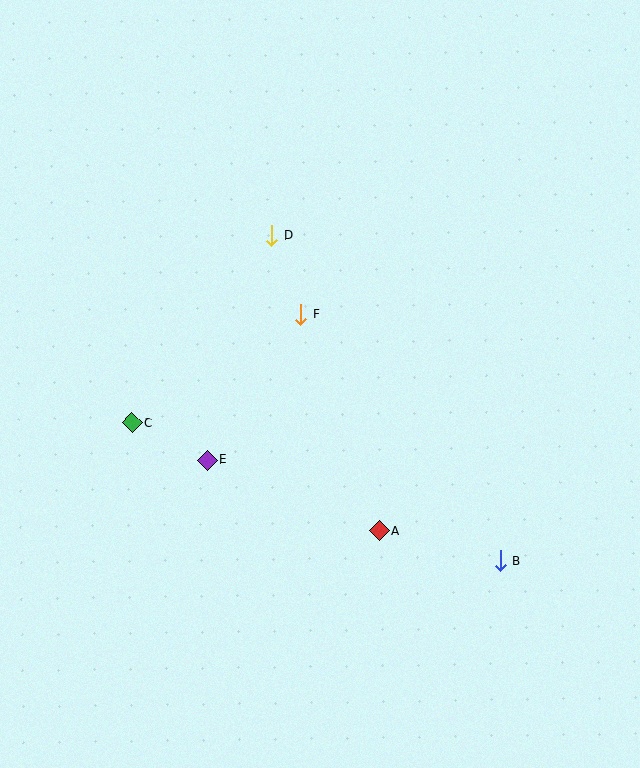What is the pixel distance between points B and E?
The distance between B and E is 309 pixels.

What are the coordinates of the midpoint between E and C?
The midpoint between E and C is at (170, 441).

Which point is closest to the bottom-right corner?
Point B is closest to the bottom-right corner.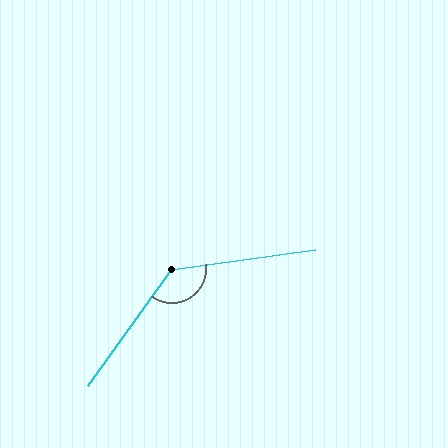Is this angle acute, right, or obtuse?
It is obtuse.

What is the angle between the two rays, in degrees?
Approximately 134 degrees.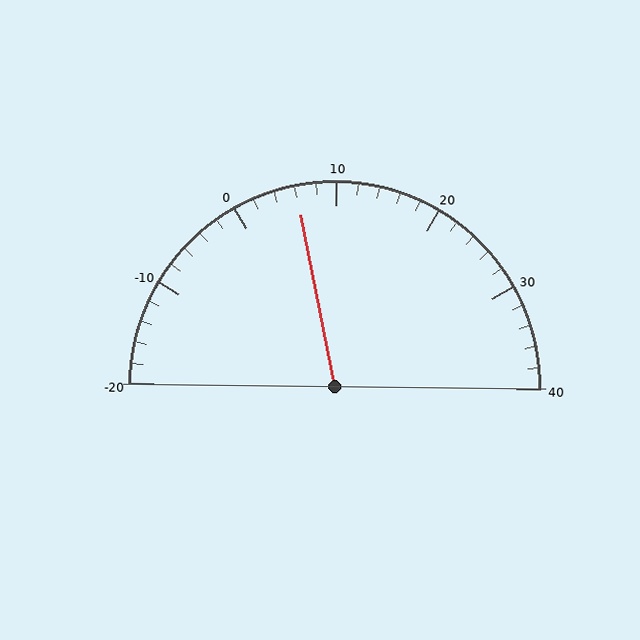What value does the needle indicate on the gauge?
The needle indicates approximately 6.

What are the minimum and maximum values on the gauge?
The gauge ranges from -20 to 40.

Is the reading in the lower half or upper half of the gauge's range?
The reading is in the lower half of the range (-20 to 40).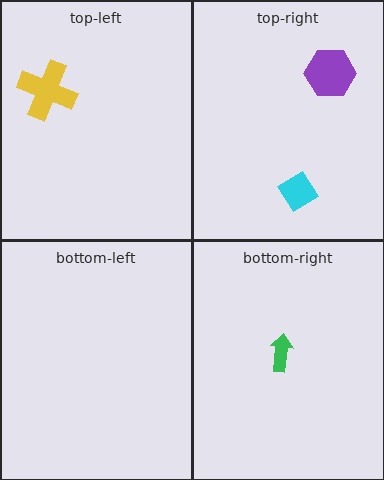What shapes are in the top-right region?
The cyan diamond, the purple hexagon.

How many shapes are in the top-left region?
1.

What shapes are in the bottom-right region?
The green arrow.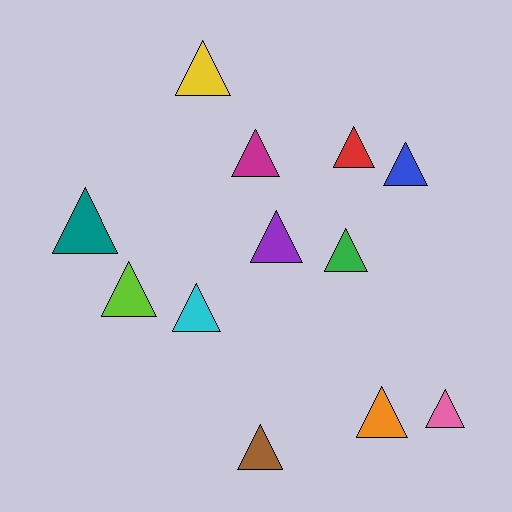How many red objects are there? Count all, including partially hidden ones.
There is 1 red object.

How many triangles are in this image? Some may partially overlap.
There are 12 triangles.